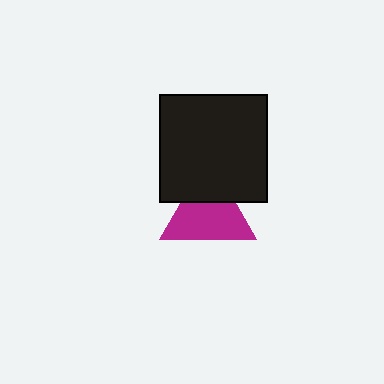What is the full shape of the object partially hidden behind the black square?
The partially hidden object is a magenta triangle.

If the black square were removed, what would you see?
You would see the complete magenta triangle.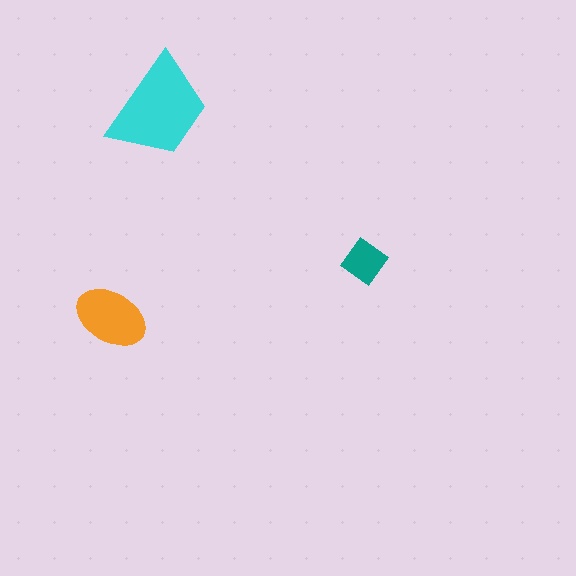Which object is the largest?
The cyan trapezoid.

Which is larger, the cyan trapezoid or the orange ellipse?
The cyan trapezoid.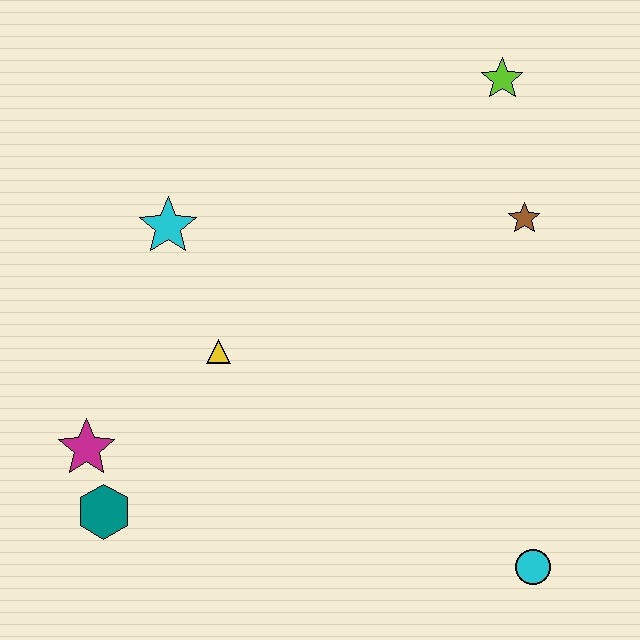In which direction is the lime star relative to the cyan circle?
The lime star is above the cyan circle.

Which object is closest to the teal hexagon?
The magenta star is closest to the teal hexagon.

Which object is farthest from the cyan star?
The cyan circle is farthest from the cyan star.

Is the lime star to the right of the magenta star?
Yes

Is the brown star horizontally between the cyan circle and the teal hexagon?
Yes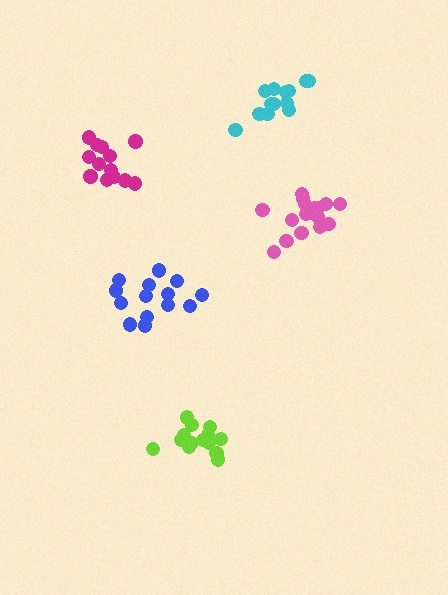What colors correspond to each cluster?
The clusters are colored: blue, lime, cyan, magenta, pink.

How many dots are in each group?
Group 1: 14 dots, Group 2: 14 dots, Group 3: 13 dots, Group 4: 14 dots, Group 5: 18 dots (73 total).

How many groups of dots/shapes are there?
There are 5 groups.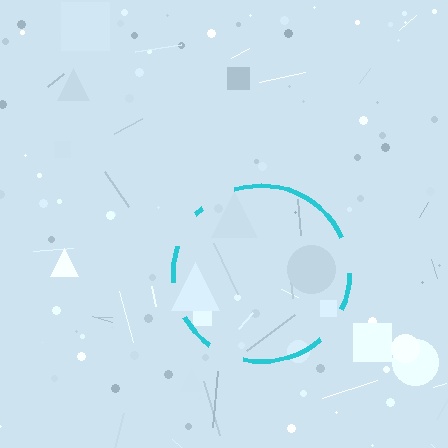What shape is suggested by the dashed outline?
The dashed outline suggests a circle.